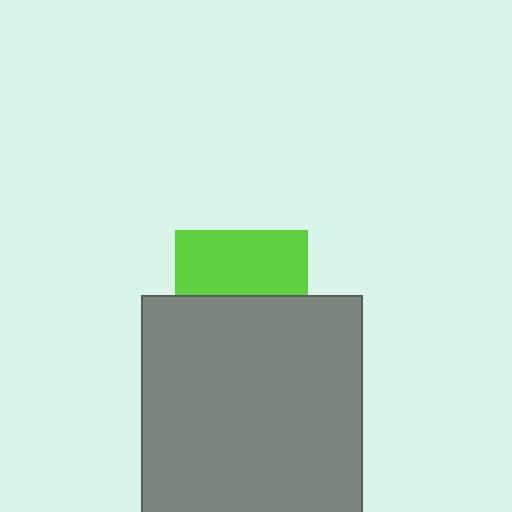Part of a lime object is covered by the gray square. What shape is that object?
It is a square.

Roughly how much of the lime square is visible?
About half of it is visible (roughly 49%).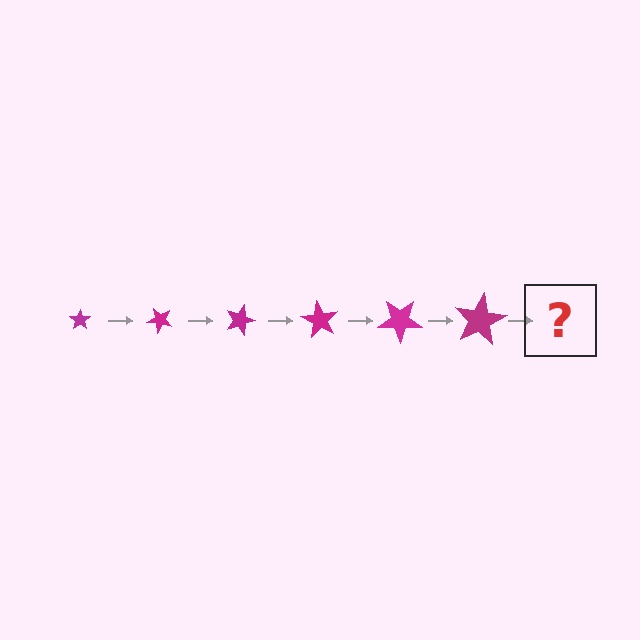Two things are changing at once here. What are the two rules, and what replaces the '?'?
The two rules are that the star grows larger each step and it rotates 45 degrees each step. The '?' should be a star, larger than the previous one and rotated 270 degrees from the start.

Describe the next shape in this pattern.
It should be a star, larger than the previous one and rotated 270 degrees from the start.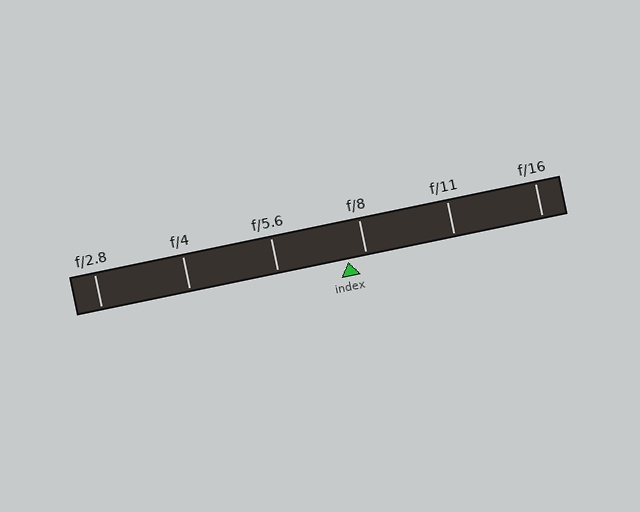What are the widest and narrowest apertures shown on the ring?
The widest aperture shown is f/2.8 and the narrowest is f/16.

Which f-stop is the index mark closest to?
The index mark is closest to f/8.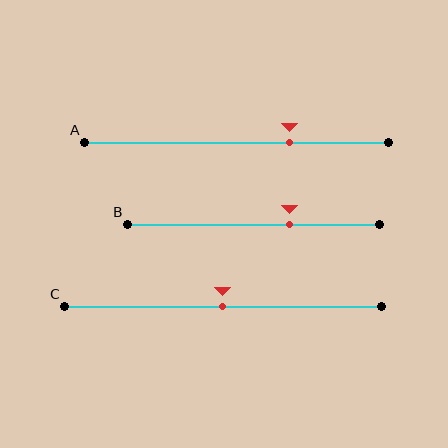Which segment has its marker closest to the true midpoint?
Segment C has its marker closest to the true midpoint.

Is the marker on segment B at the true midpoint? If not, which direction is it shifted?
No, the marker on segment B is shifted to the right by about 14% of the segment length.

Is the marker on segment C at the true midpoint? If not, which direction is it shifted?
Yes, the marker on segment C is at the true midpoint.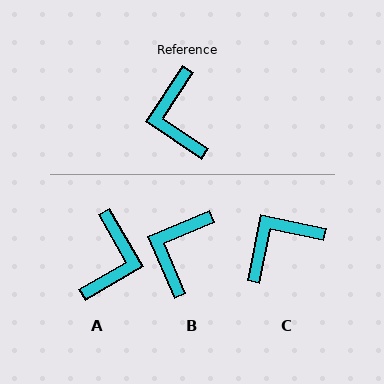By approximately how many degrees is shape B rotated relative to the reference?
Approximately 33 degrees clockwise.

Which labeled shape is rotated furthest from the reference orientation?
A, about 154 degrees away.